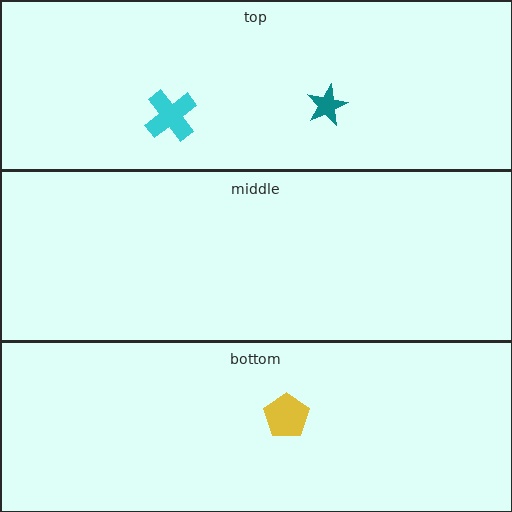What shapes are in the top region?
The cyan cross, the teal star.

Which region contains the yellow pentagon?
The bottom region.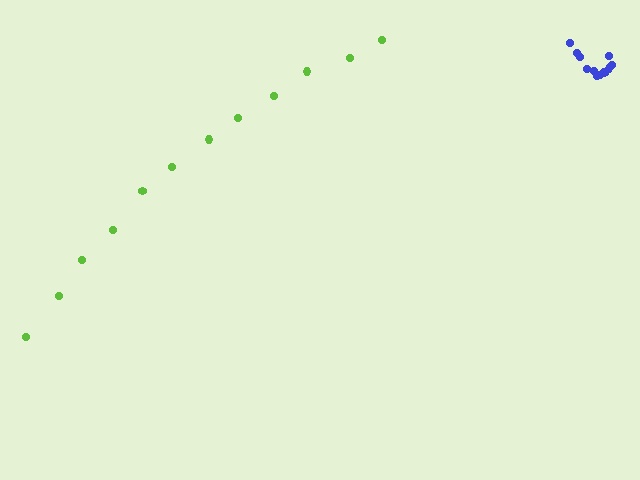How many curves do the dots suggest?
There are 2 distinct paths.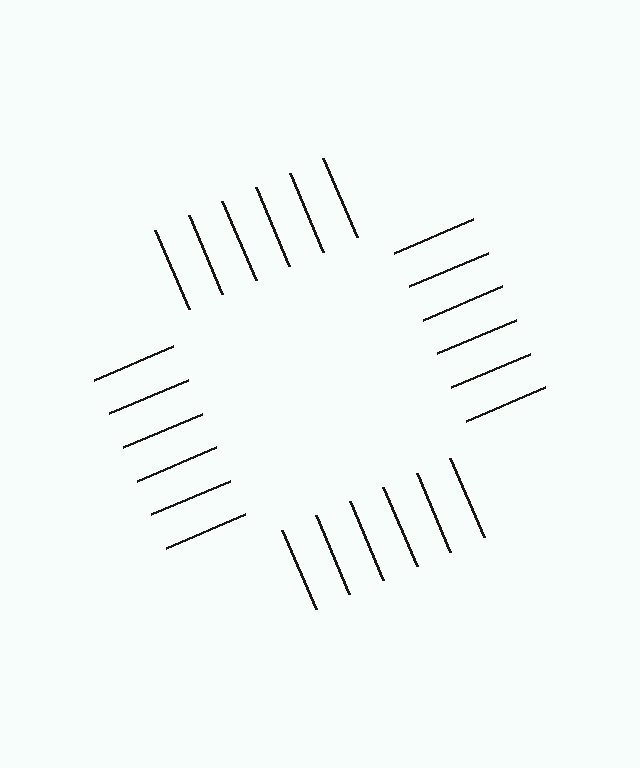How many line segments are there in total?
24 — 6 along each of the 4 edges.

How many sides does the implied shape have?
4 sides — the line-ends trace a square.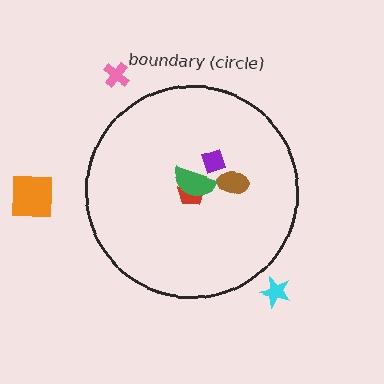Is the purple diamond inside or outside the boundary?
Inside.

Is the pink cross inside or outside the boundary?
Outside.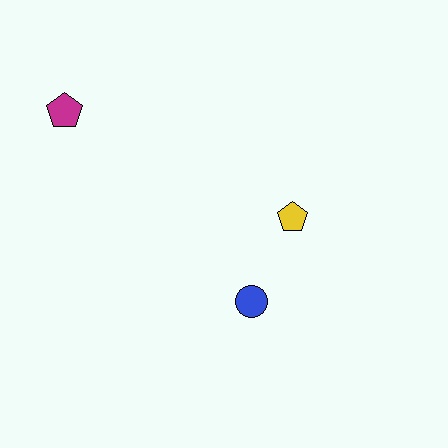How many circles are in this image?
There is 1 circle.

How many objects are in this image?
There are 3 objects.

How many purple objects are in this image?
There are no purple objects.